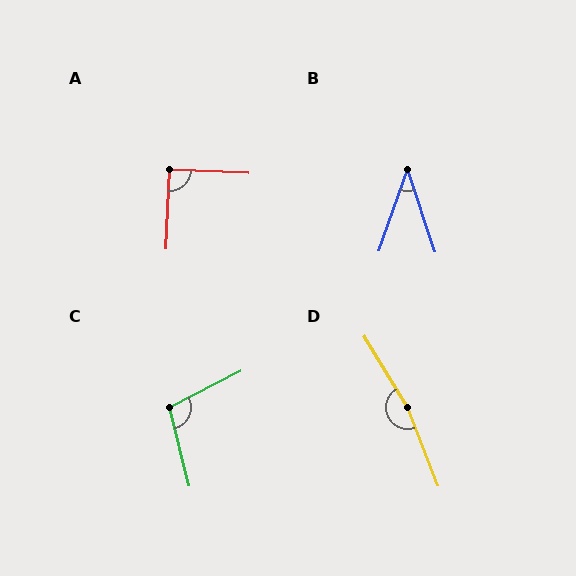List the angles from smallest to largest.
B (37°), A (90°), C (103°), D (170°).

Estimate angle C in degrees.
Approximately 103 degrees.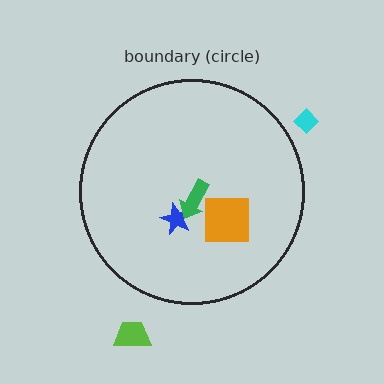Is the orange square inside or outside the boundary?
Inside.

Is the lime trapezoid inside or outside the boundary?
Outside.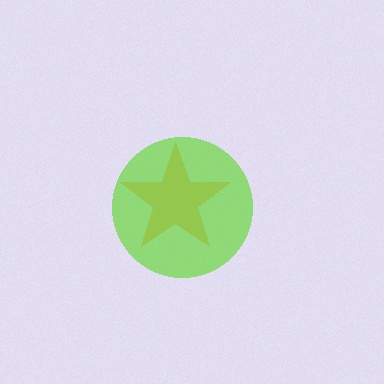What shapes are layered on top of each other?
The layered shapes are: an orange star, a lime circle.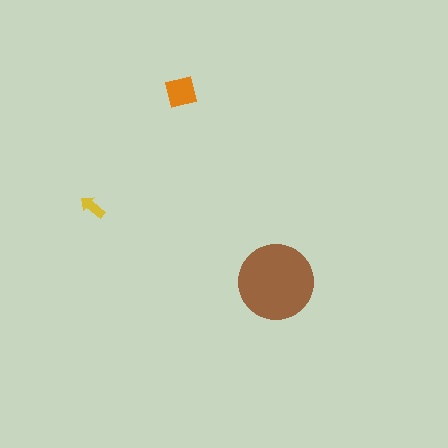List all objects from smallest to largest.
The yellow arrow, the orange square, the brown circle.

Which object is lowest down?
The brown circle is bottommost.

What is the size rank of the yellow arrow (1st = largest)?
3rd.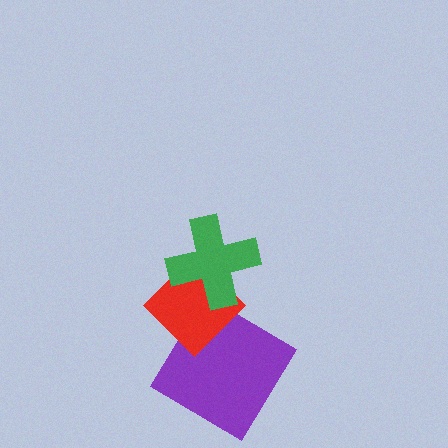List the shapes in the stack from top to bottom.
From top to bottom: the green cross, the red diamond, the purple diamond.